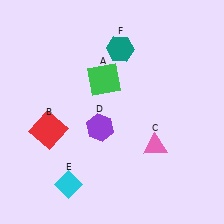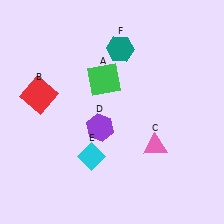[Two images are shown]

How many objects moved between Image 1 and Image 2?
2 objects moved between the two images.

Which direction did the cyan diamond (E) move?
The cyan diamond (E) moved up.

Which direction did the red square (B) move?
The red square (B) moved up.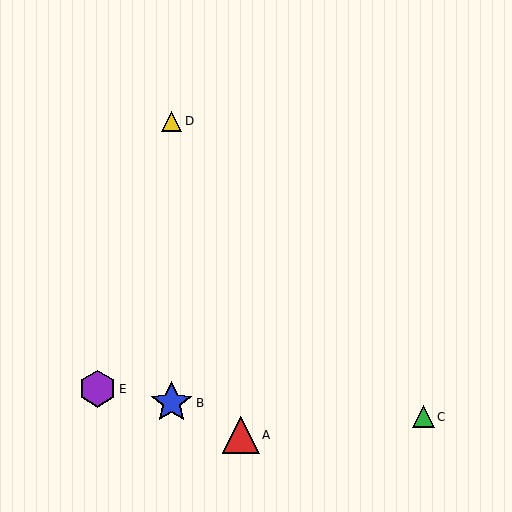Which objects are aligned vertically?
Objects B, D are aligned vertically.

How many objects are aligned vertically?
2 objects (B, D) are aligned vertically.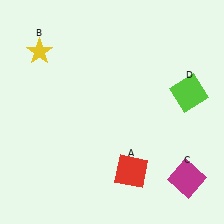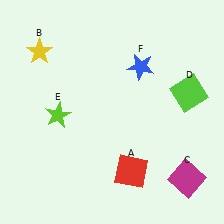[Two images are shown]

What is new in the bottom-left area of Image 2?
A lime star (E) was added in the bottom-left area of Image 2.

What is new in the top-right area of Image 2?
A blue star (F) was added in the top-right area of Image 2.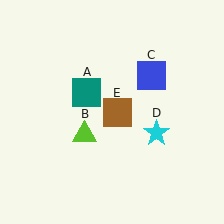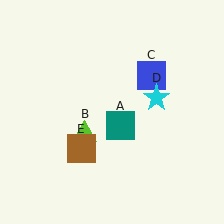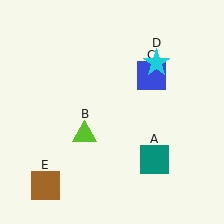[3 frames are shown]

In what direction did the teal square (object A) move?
The teal square (object A) moved down and to the right.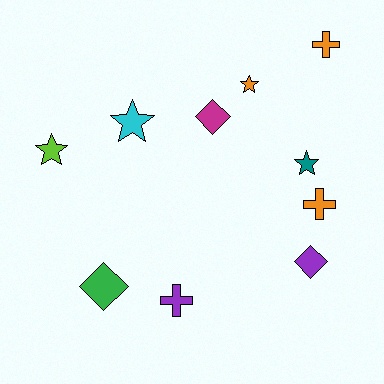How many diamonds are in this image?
There are 3 diamonds.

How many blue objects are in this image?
There are no blue objects.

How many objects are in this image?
There are 10 objects.